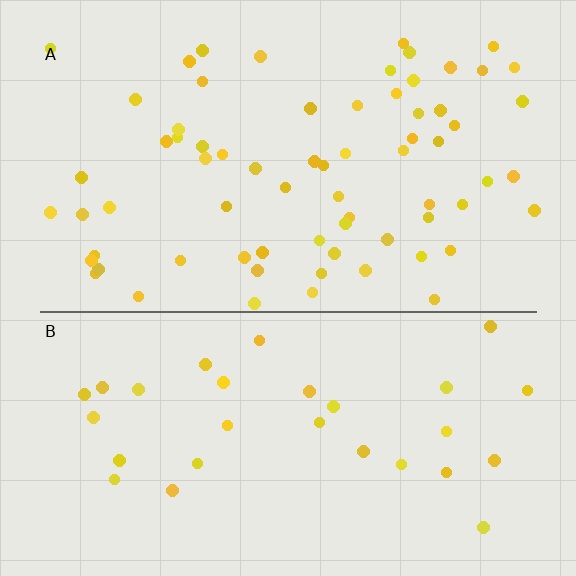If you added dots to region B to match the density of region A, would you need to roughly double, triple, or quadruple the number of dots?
Approximately double.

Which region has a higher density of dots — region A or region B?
A (the top).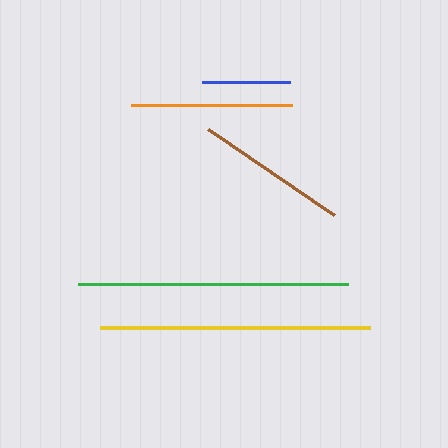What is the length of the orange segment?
The orange segment is approximately 161 pixels long.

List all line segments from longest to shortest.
From longest to shortest: green, yellow, orange, brown, blue.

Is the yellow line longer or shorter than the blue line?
The yellow line is longer than the blue line.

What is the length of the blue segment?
The blue segment is approximately 87 pixels long.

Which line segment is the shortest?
The blue line is the shortest at approximately 87 pixels.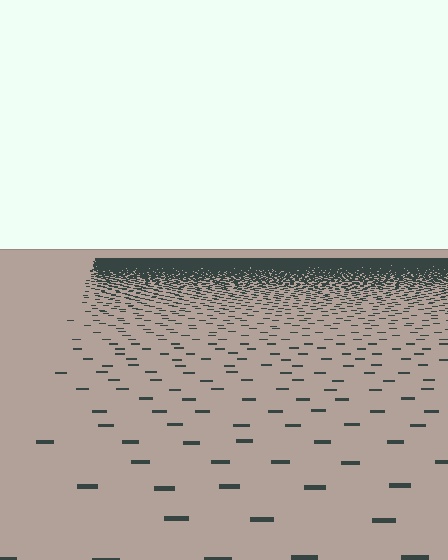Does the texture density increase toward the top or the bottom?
Density increases toward the top.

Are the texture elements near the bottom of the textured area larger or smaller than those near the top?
Larger. Near the bottom, elements are closer to the viewer and appear at a bigger on-screen size.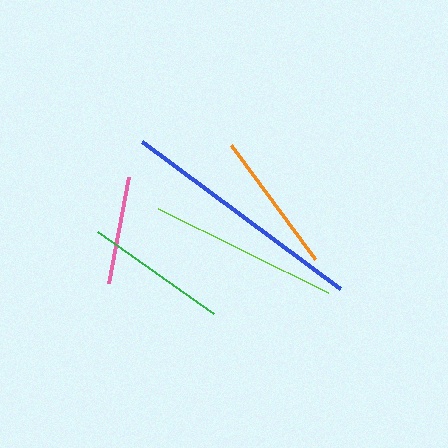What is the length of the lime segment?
The lime segment is approximately 190 pixels long.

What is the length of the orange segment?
The orange segment is approximately 142 pixels long.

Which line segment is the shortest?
The pink line is the shortest at approximately 109 pixels.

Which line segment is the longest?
The blue line is the longest at approximately 247 pixels.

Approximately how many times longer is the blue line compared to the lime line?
The blue line is approximately 1.3 times the length of the lime line.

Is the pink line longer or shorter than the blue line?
The blue line is longer than the pink line.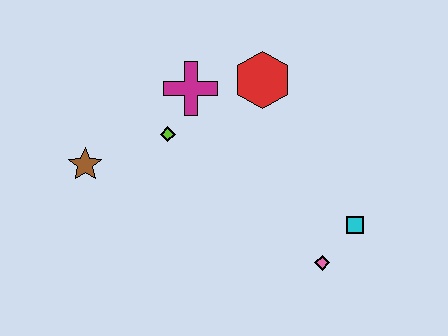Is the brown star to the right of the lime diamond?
No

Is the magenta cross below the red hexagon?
Yes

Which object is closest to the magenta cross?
The lime diamond is closest to the magenta cross.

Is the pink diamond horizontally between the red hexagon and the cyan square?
Yes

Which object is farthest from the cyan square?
The brown star is farthest from the cyan square.